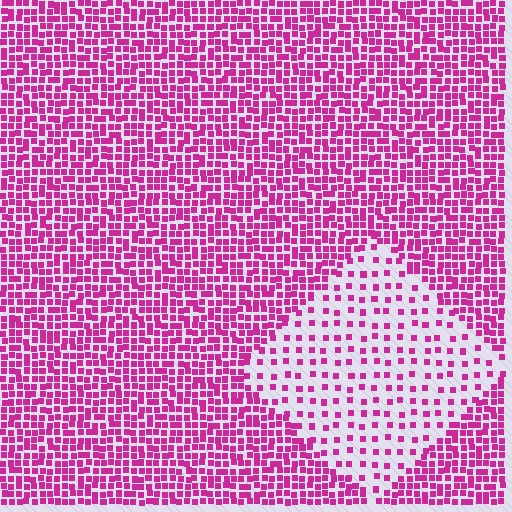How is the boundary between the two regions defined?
The boundary is defined by a change in element density (approximately 2.8x ratio). All elements are the same color, size, and shape.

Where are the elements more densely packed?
The elements are more densely packed outside the diamond boundary.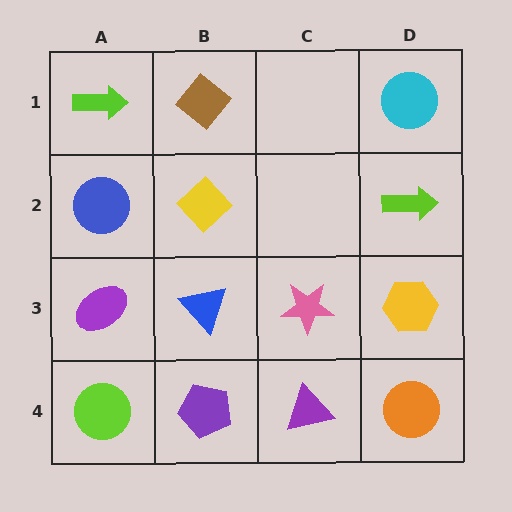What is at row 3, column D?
A yellow hexagon.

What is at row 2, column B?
A yellow diamond.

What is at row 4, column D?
An orange circle.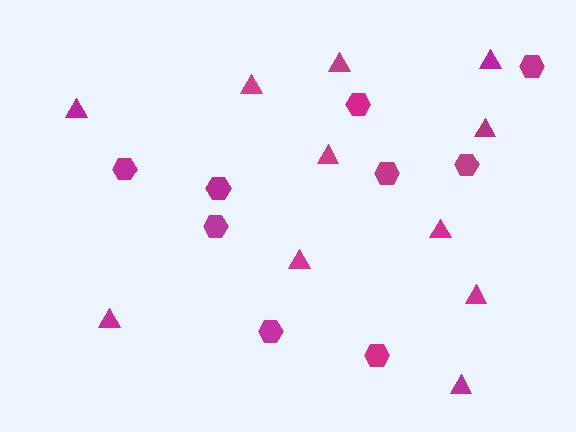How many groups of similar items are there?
There are 2 groups: one group of hexagons (9) and one group of triangles (11).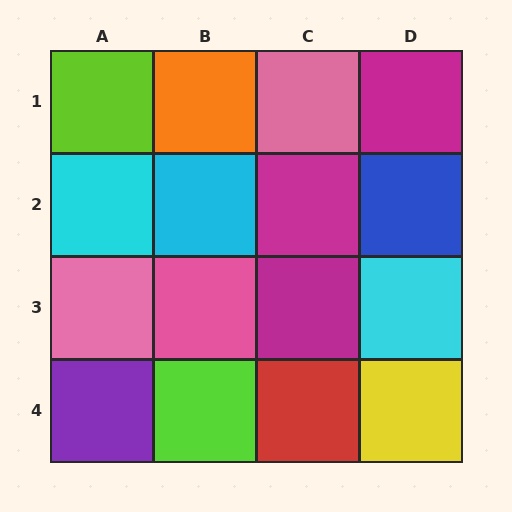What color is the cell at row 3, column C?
Magenta.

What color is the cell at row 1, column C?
Pink.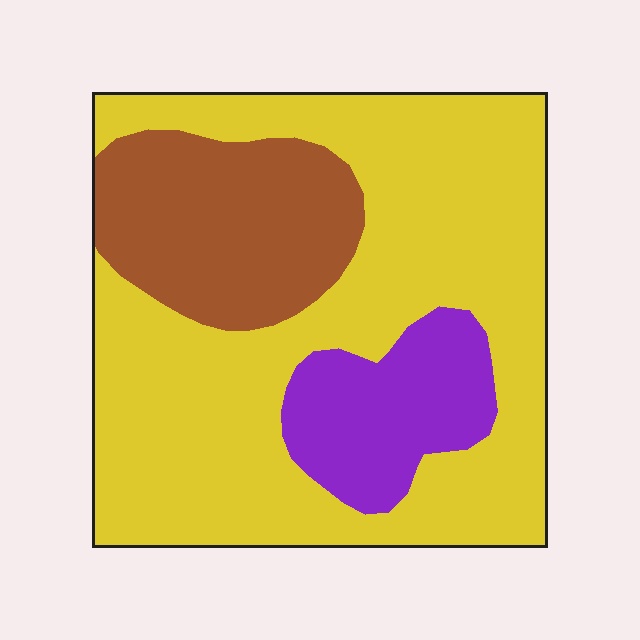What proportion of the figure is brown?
Brown covers 21% of the figure.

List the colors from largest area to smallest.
From largest to smallest: yellow, brown, purple.